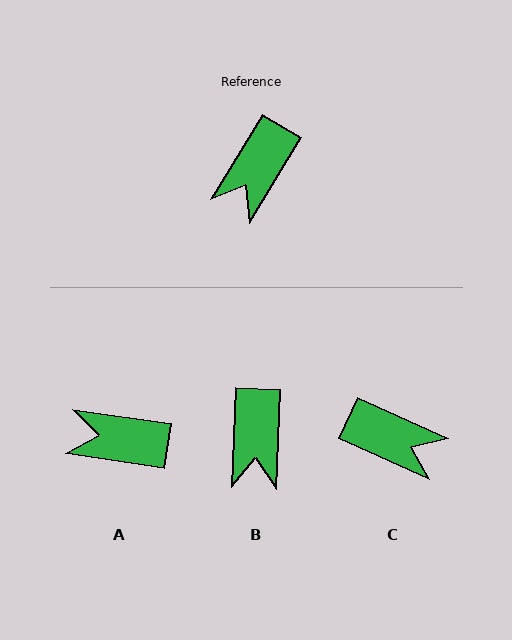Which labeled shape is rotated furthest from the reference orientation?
C, about 97 degrees away.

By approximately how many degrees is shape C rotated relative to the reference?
Approximately 97 degrees counter-clockwise.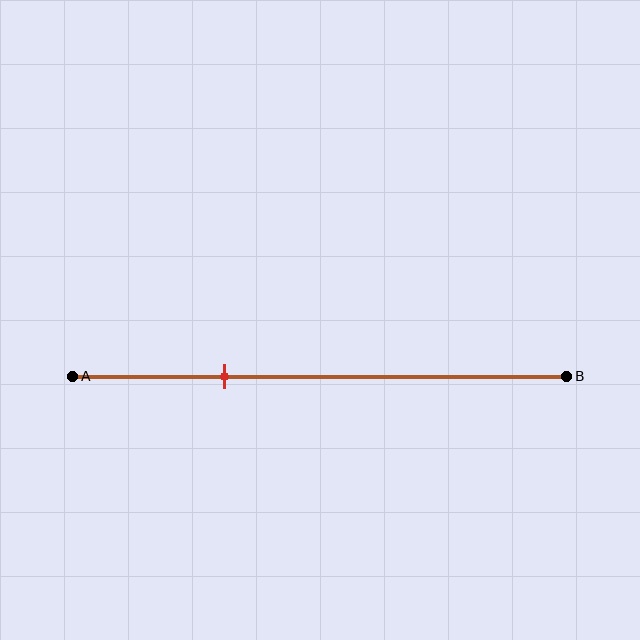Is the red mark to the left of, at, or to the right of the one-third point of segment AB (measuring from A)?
The red mark is approximately at the one-third point of segment AB.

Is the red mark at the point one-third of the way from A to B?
Yes, the mark is approximately at the one-third point.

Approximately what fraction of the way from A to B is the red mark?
The red mark is approximately 30% of the way from A to B.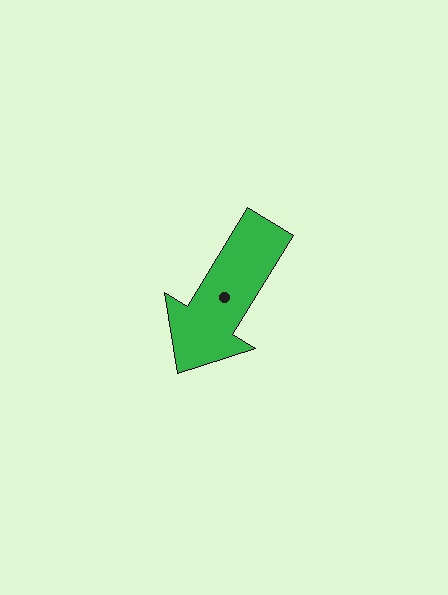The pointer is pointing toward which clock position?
Roughly 7 o'clock.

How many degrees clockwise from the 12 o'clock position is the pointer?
Approximately 211 degrees.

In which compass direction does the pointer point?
Southwest.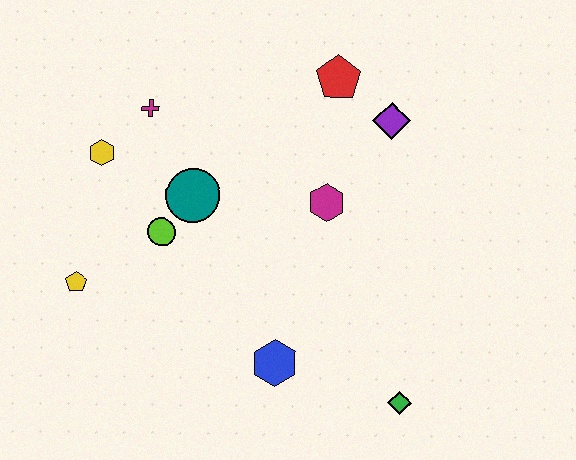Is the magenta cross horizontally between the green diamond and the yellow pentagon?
Yes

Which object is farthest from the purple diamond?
The yellow pentagon is farthest from the purple diamond.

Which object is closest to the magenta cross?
The yellow hexagon is closest to the magenta cross.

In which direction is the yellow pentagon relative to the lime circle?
The yellow pentagon is to the left of the lime circle.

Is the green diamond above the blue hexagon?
No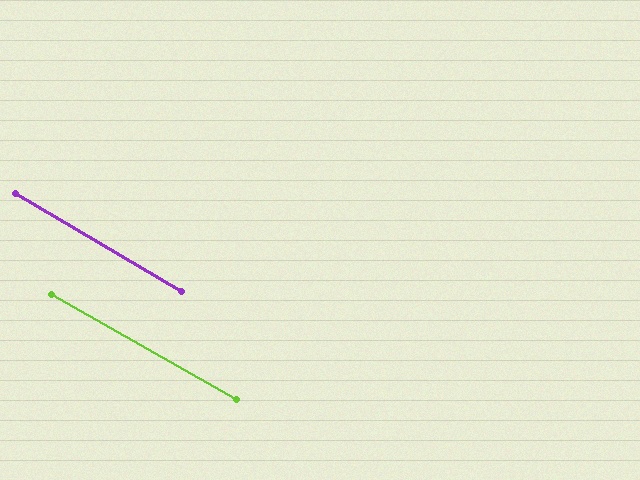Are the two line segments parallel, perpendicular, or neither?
Parallel — their directions differ by only 1.1°.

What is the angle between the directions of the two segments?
Approximately 1 degree.